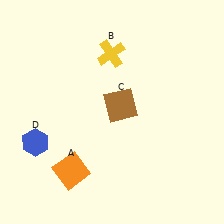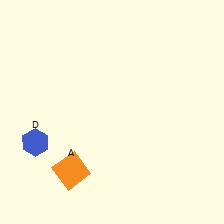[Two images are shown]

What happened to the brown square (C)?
The brown square (C) was removed in Image 2. It was in the top-right area of Image 1.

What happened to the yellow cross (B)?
The yellow cross (B) was removed in Image 2. It was in the top-left area of Image 1.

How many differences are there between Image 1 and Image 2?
There are 2 differences between the two images.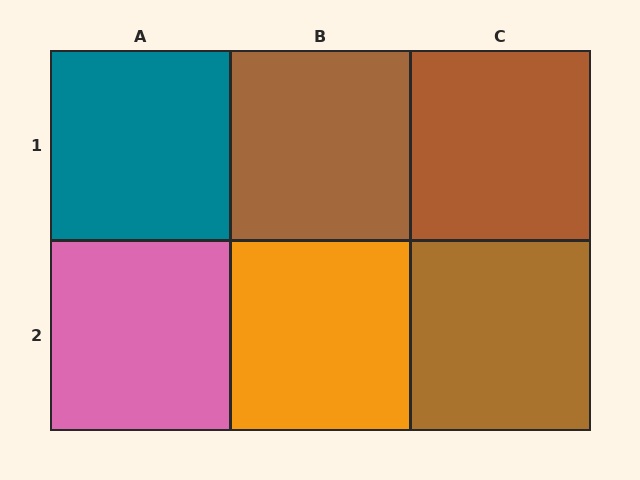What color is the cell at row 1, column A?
Teal.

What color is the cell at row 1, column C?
Brown.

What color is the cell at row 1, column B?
Brown.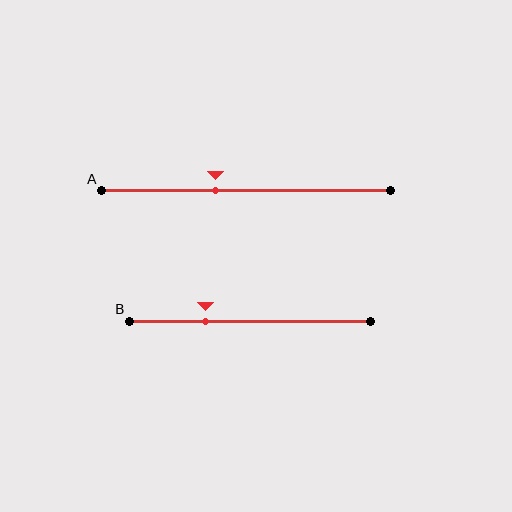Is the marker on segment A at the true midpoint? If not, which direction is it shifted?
No, the marker on segment A is shifted to the left by about 11% of the segment length.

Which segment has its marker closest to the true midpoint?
Segment A has its marker closest to the true midpoint.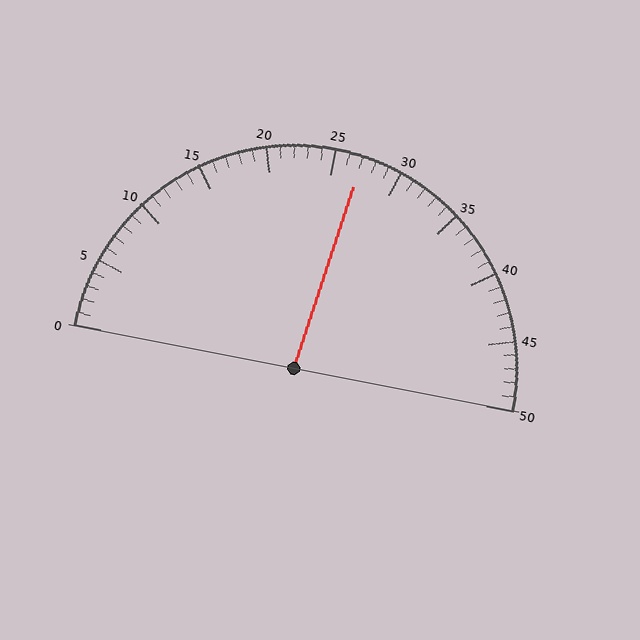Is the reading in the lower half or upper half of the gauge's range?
The reading is in the upper half of the range (0 to 50).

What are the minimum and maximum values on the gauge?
The gauge ranges from 0 to 50.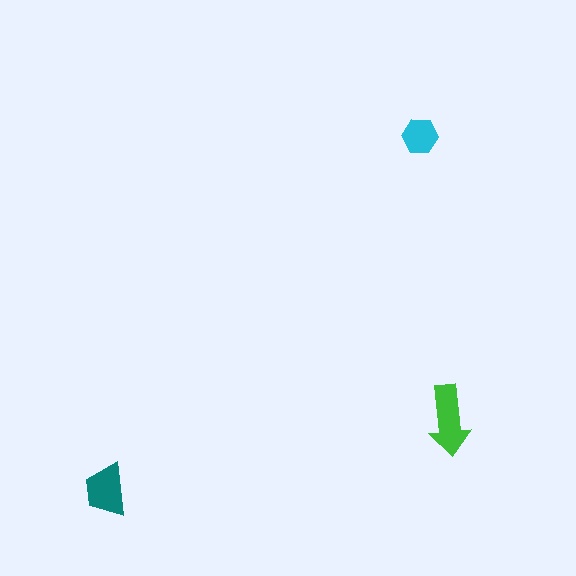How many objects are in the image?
There are 3 objects in the image.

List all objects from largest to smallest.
The green arrow, the teal trapezoid, the cyan hexagon.